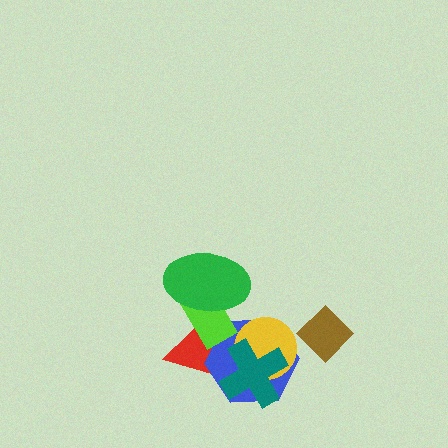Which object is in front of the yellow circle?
The teal cross is in front of the yellow circle.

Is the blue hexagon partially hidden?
Yes, it is partially covered by another shape.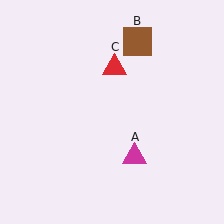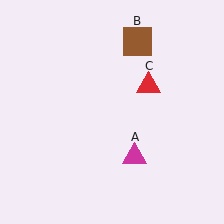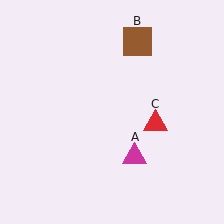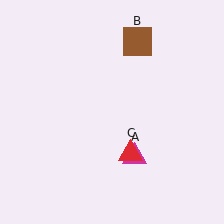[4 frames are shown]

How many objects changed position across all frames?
1 object changed position: red triangle (object C).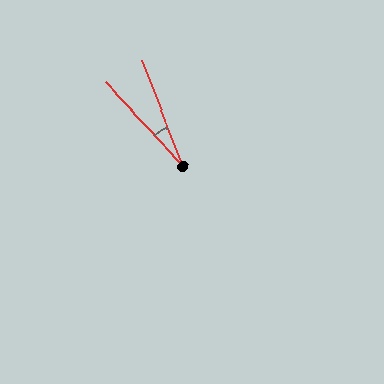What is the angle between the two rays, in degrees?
Approximately 22 degrees.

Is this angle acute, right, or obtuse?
It is acute.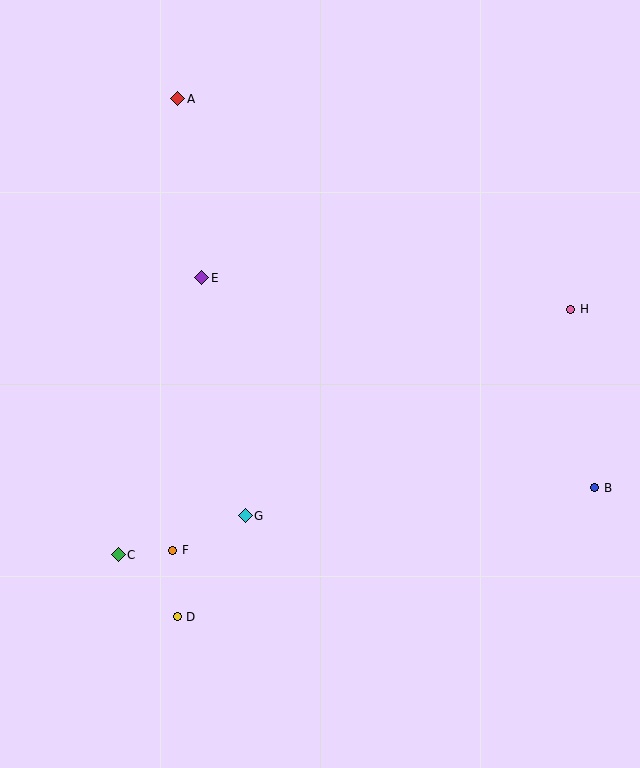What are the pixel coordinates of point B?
Point B is at (595, 488).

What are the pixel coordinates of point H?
Point H is at (571, 309).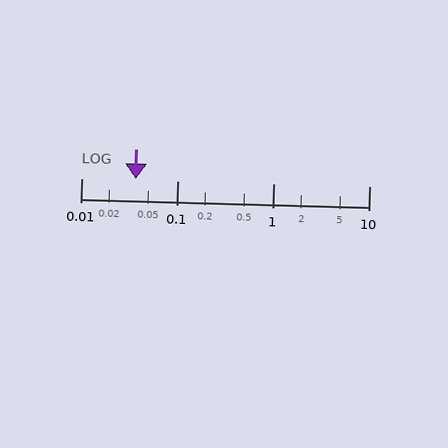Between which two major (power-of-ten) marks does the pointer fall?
The pointer is between 0.01 and 0.1.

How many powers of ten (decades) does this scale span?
The scale spans 3 decades, from 0.01 to 10.